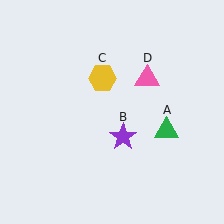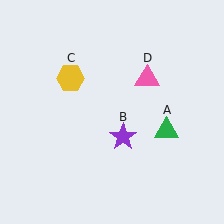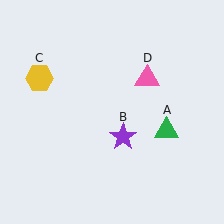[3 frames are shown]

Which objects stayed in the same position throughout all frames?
Green triangle (object A) and purple star (object B) and pink triangle (object D) remained stationary.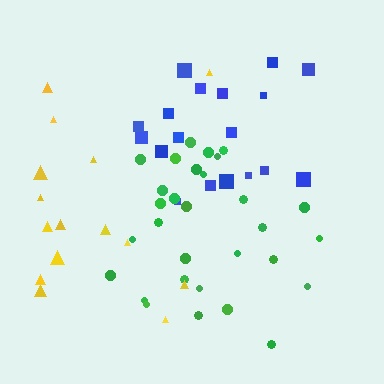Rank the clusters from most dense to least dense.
green, blue, yellow.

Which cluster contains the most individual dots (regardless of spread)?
Green (30).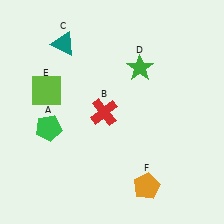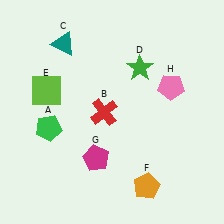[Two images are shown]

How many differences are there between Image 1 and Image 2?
There are 2 differences between the two images.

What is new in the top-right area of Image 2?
A pink pentagon (H) was added in the top-right area of Image 2.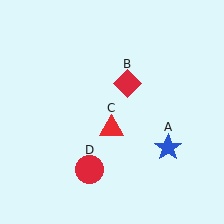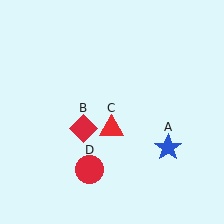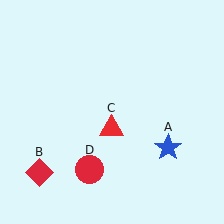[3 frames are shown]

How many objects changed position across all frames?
1 object changed position: red diamond (object B).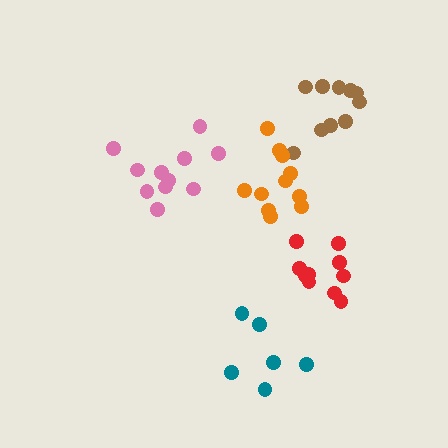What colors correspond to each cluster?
The clusters are colored: brown, orange, red, teal, pink.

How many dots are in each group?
Group 1: 10 dots, Group 2: 11 dots, Group 3: 11 dots, Group 4: 6 dots, Group 5: 11 dots (49 total).